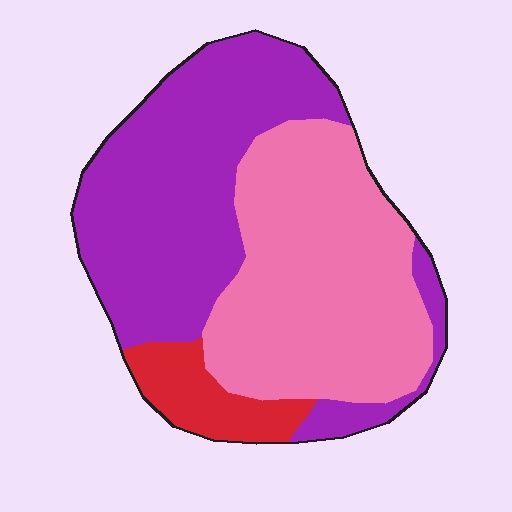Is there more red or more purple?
Purple.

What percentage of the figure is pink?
Pink takes up between a quarter and a half of the figure.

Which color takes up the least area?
Red, at roughly 10%.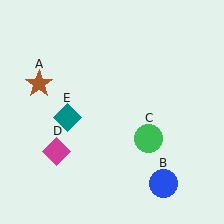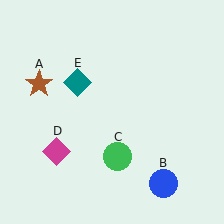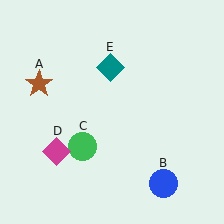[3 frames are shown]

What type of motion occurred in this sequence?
The green circle (object C), teal diamond (object E) rotated clockwise around the center of the scene.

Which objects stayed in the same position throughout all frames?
Brown star (object A) and blue circle (object B) and magenta diamond (object D) remained stationary.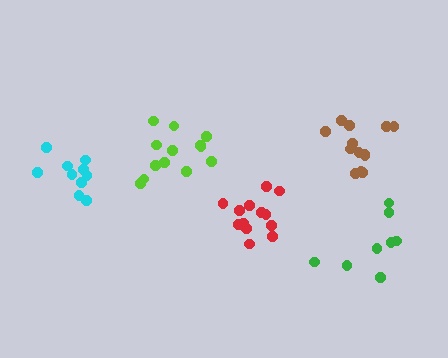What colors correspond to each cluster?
The clusters are colored: brown, lime, red, cyan, green.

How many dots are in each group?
Group 1: 14 dots, Group 2: 13 dots, Group 3: 13 dots, Group 4: 10 dots, Group 5: 8 dots (58 total).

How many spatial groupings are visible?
There are 5 spatial groupings.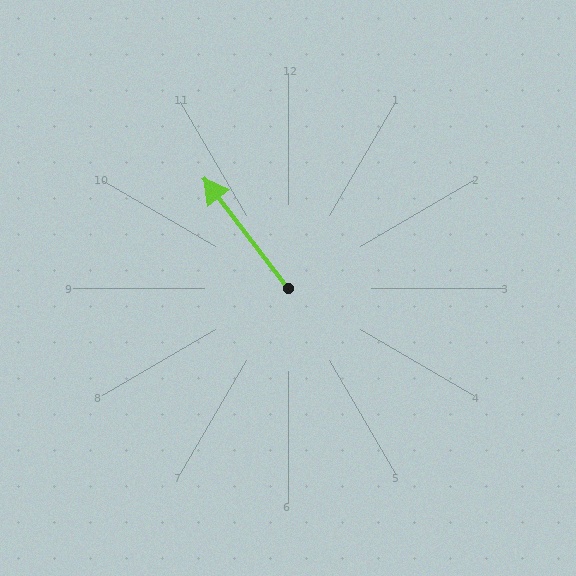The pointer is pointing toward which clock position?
Roughly 11 o'clock.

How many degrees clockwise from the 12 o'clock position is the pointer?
Approximately 323 degrees.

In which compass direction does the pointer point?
Northwest.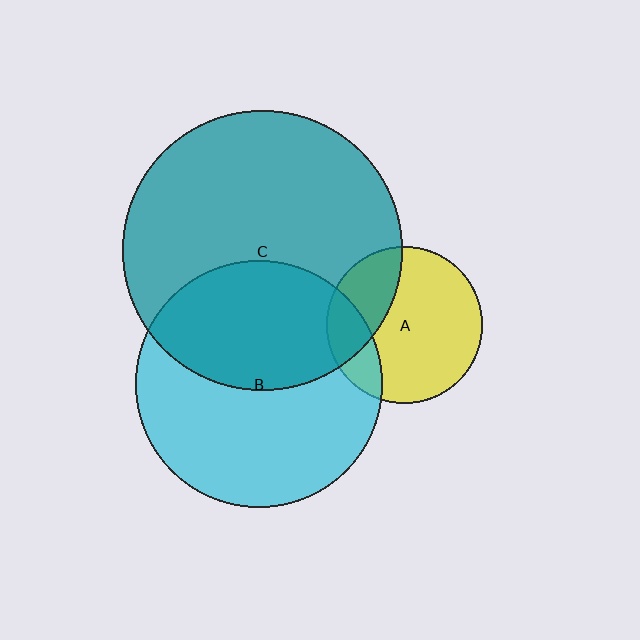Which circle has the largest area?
Circle C (teal).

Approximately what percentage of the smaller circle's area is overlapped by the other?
Approximately 20%.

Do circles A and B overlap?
Yes.